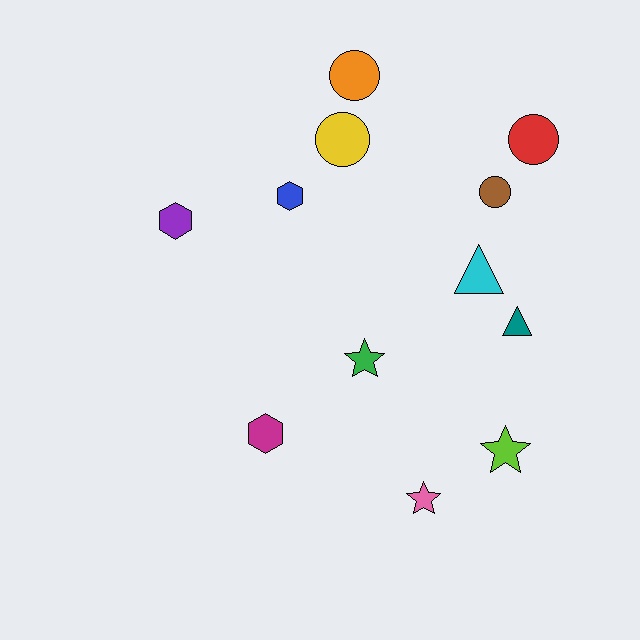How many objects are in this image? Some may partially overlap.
There are 12 objects.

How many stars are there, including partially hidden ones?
There are 3 stars.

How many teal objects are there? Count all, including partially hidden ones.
There is 1 teal object.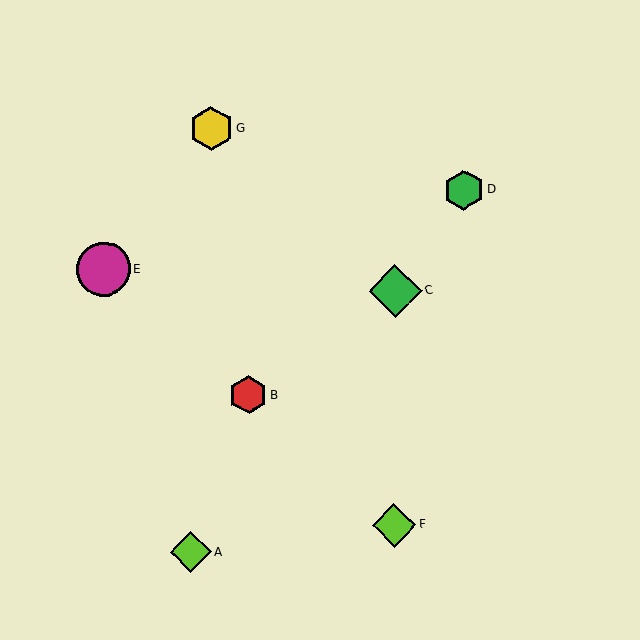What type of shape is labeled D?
Shape D is a green hexagon.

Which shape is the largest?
The magenta circle (labeled E) is the largest.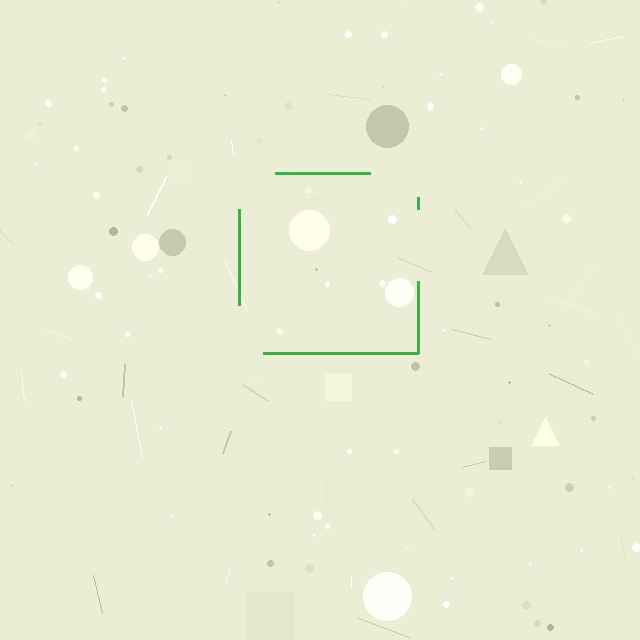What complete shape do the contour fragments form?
The contour fragments form a square.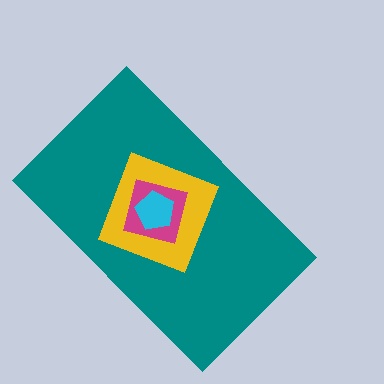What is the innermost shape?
The cyan pentagon.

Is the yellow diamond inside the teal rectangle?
Yes.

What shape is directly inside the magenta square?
The cyan pentagon.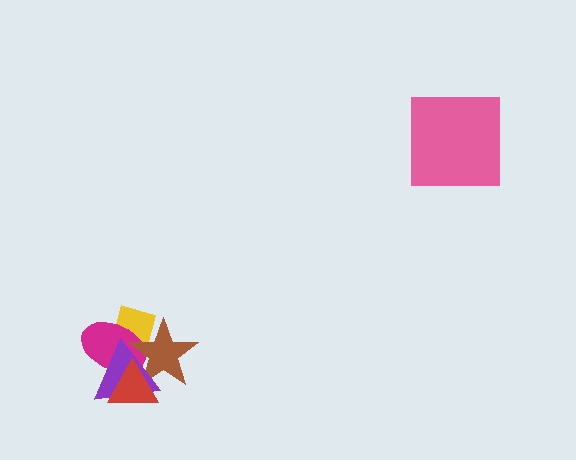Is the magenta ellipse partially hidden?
Yes, it is partially covered by another shape.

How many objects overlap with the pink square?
0 objects overlap with the pink square.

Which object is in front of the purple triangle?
The red triangle is in front of the purple triangle.